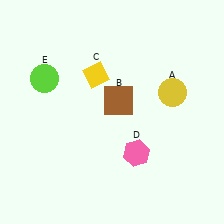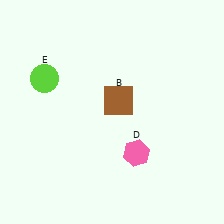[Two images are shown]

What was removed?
The yellow diamond (C), the yellow circle (A) were removed in Image 2.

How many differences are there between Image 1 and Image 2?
There are 2 differences between the two images.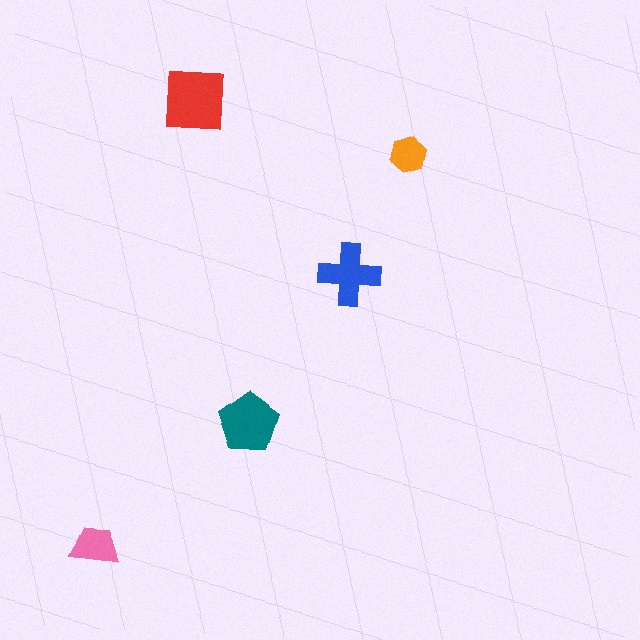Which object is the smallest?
The orange hexagon.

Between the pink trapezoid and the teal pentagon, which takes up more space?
The teal pentagon.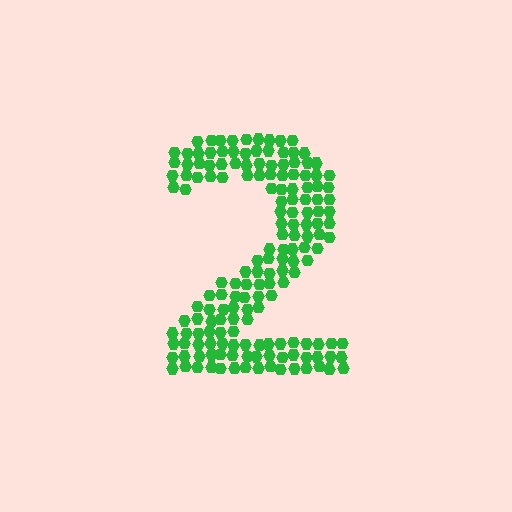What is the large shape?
The large shape is the digit 2.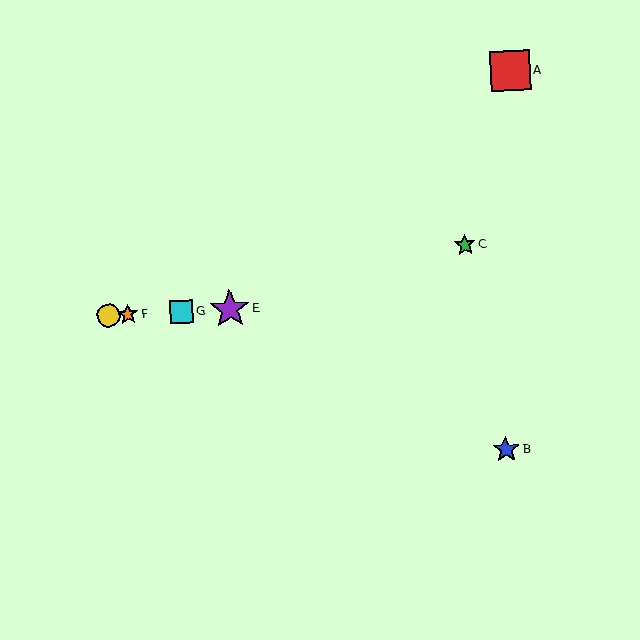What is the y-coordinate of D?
Object D is at y≈315.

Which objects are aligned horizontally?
Objects D, E, F, G are aligned horizontally.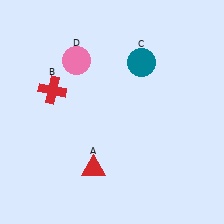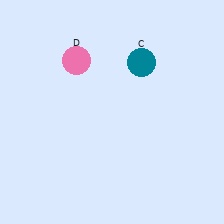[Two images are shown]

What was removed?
The red triangle (A), the red cross (B) were removed in Image 2.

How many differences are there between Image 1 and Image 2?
There are 2 differences between the two images.